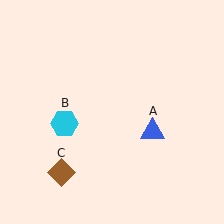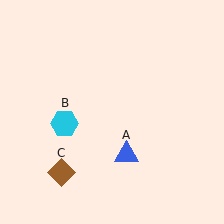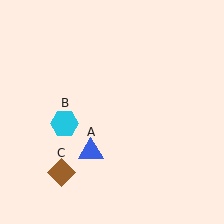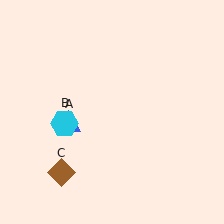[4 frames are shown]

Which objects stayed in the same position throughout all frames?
Cyan hexagon (object B) and brown diamond (object C) remained stationary.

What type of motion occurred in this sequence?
The blue triangle (object A) rotated clockwise around the center of the scene.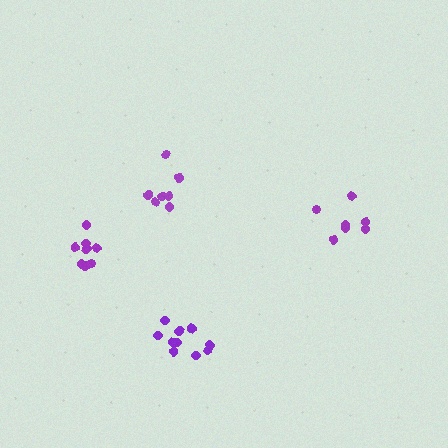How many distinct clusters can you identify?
There are 4 distinct clusters.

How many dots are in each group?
Group 1: 10 dots, Group 2: 7 dots, Group 3: 7 dots, Group 4: 8 dots (32 total).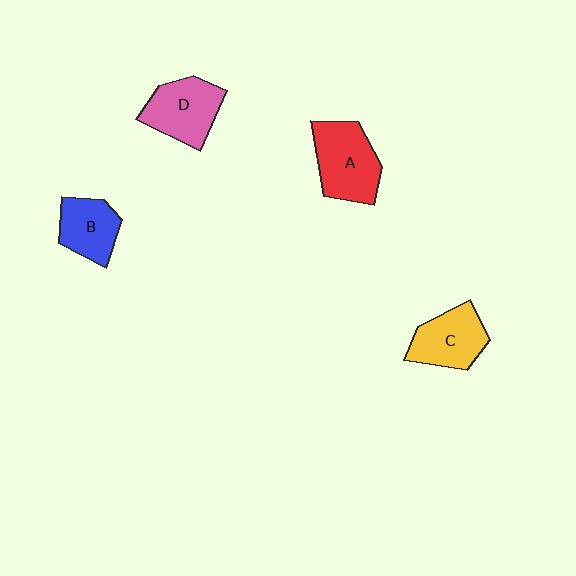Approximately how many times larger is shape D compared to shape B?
Approximately 1.3 times.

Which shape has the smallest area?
Shape B (blue).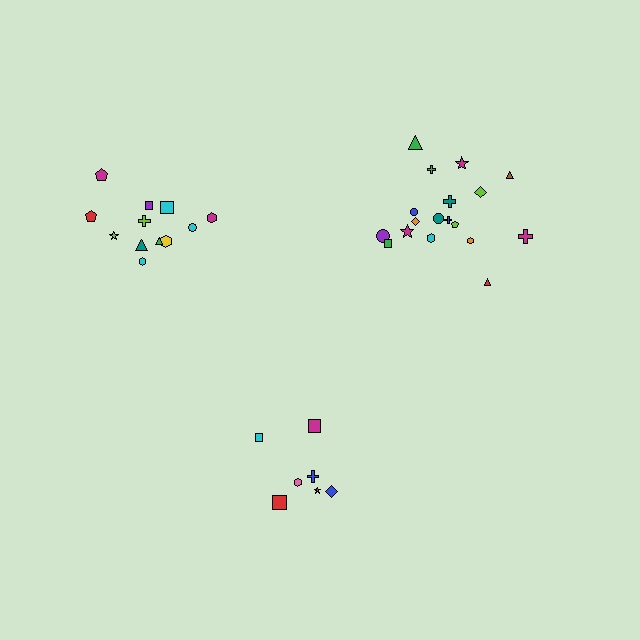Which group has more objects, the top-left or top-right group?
The top-right group.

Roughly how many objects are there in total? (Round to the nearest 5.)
Roughly 35 objects in total.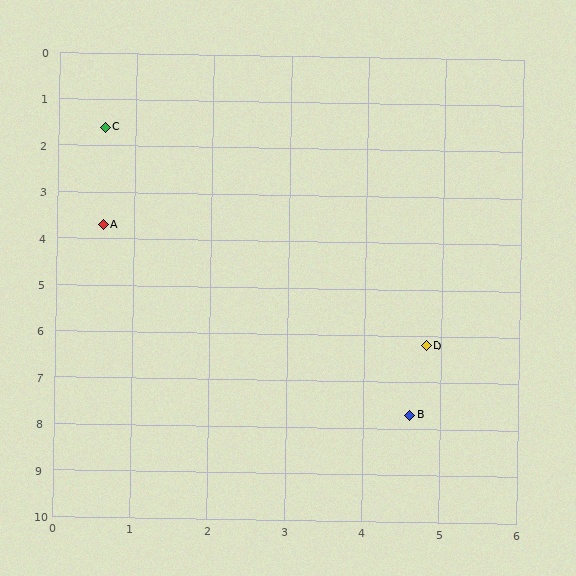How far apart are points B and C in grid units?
Points B and C are about 7.3 grid units apart.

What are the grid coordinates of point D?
Point D is at approximately (4.8, 6.2).